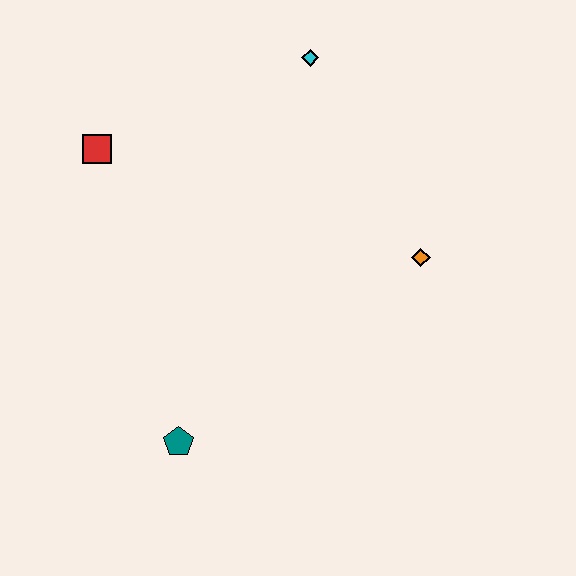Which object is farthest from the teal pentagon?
The cyan diamond is farthest from the teal pentagon.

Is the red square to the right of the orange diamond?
No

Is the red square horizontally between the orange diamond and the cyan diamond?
No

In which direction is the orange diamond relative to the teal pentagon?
The orange diamond is to the right of the teal pentagon.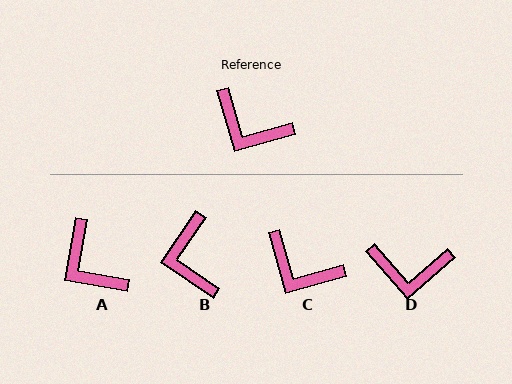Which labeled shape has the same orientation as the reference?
C.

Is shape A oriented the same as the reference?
No, it is off by about 25 degrees.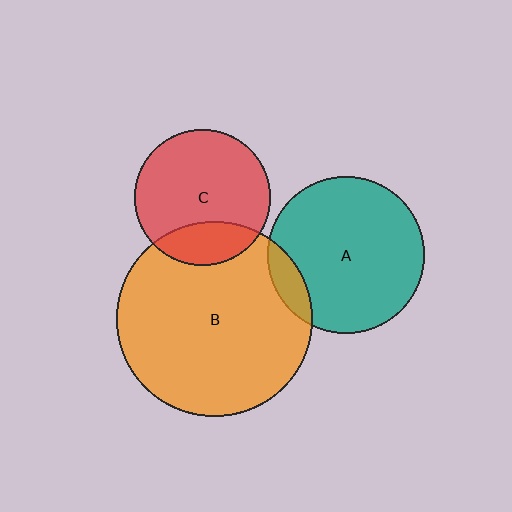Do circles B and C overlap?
Yes.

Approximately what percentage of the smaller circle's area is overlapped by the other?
Approximately 25%.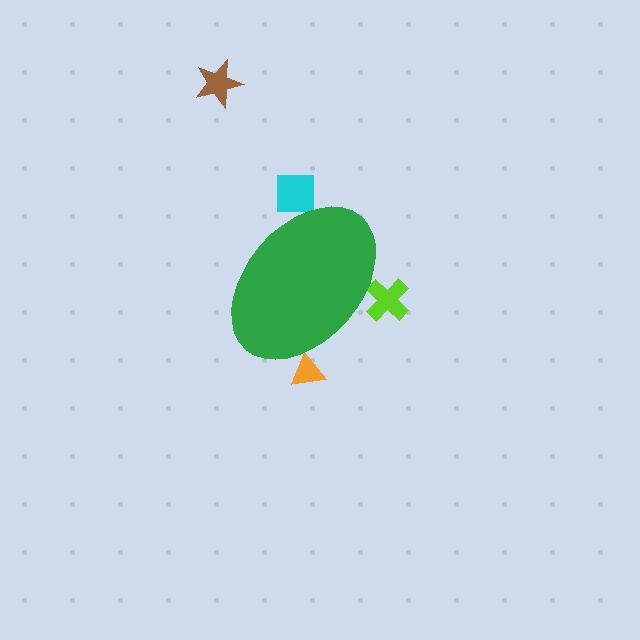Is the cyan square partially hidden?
Yes, the cyan square is partially hidden behind the green ellipse.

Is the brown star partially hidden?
No, the brown star is fully visible.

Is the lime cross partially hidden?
Yes, the lime cross is partially hidden behind the green ellipse.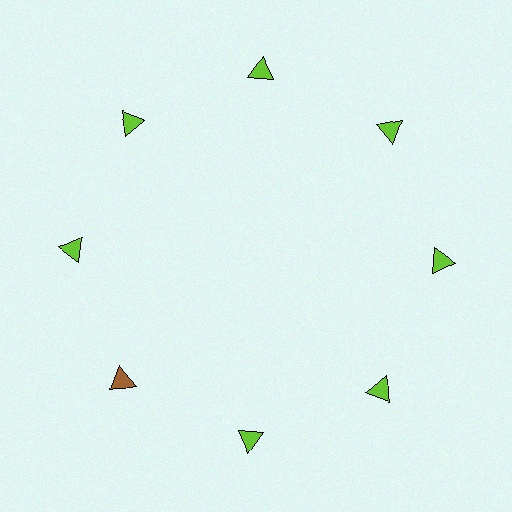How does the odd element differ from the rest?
It has a different color: brown instead of lime.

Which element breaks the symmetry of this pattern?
The brown triangle at roughly the 8 o'clock position breaks the symmetry. All other shapes are lime triangles.